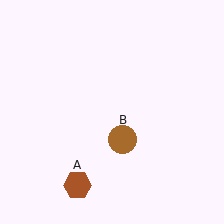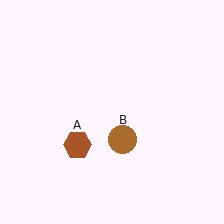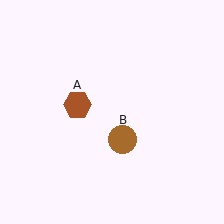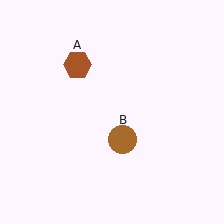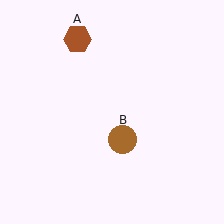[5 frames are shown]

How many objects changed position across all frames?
1 object changed position: brown hexagon (object A).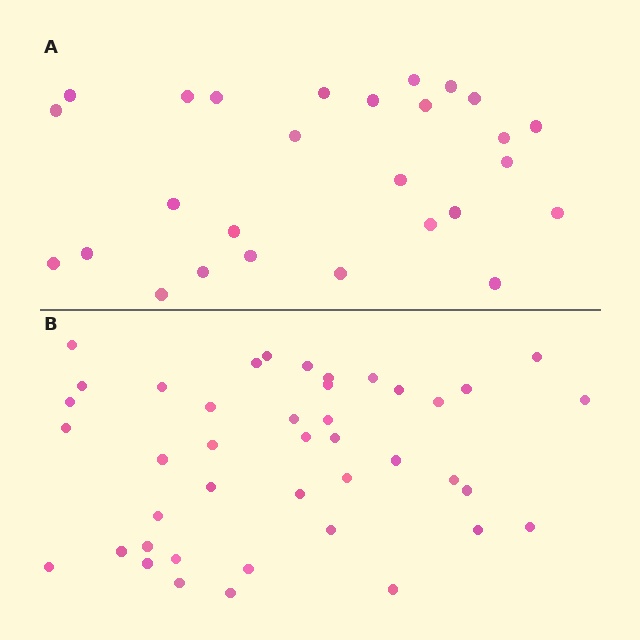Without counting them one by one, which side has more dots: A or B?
Region B (the bottom region) has more dots.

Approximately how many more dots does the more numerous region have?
Region B has approximately 15 more dots than region A.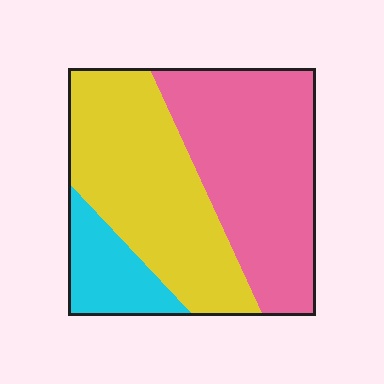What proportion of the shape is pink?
Pink covers 44% of the shape.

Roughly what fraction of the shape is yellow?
Yellow takes up about two fifths (2/5) of the shape.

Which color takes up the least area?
Cyan, at roughly 15%.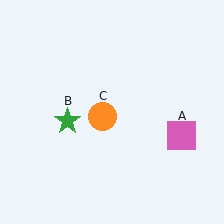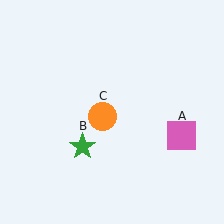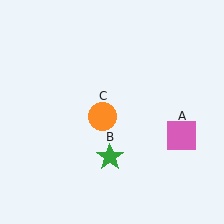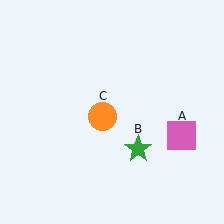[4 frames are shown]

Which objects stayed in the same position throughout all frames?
Pink square (object A) and orange circle (object C) remained stationary.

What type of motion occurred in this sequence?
The green star (object B) rotated counterclockwise around the center of the scene.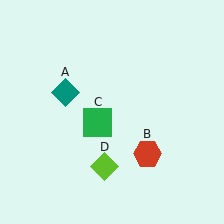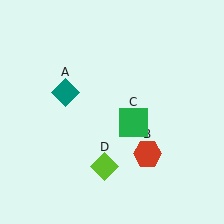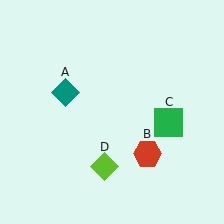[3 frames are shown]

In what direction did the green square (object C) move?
The green square (object C) moved right.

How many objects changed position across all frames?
1 object changed position: green square (object C).